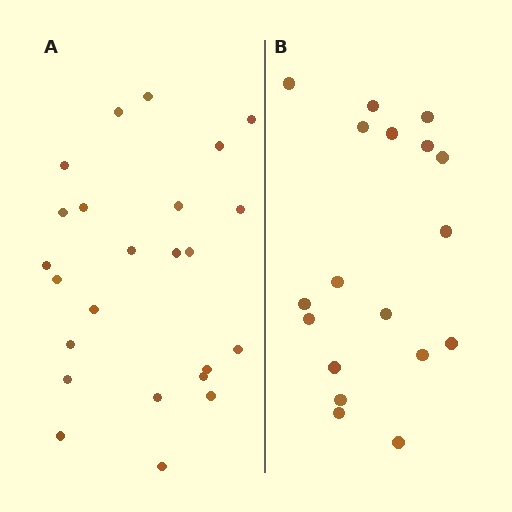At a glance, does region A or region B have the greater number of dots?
Region A (the left region) has more dots.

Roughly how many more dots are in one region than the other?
Region A has about 6 more dots than region B.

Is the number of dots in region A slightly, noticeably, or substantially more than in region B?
Region A has noticeably more, but not dramatically so. The ratio is roughly 1.3 to 1.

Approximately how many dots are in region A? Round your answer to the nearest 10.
About 20 dots. (The exact count is 24, which rounds to 20.)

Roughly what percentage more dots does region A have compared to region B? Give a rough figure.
About 35% more.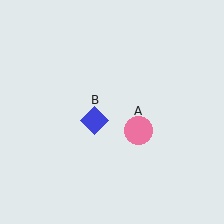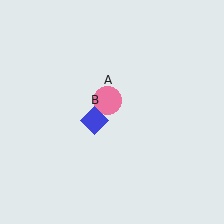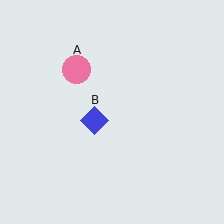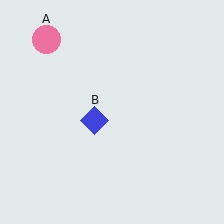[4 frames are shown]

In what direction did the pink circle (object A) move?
The pink circle (object A) moved up and to the left.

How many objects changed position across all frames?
1 object changed position: pink circle (object A).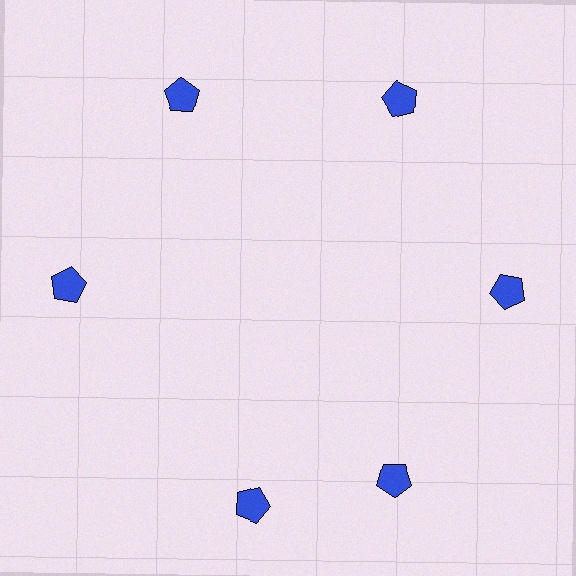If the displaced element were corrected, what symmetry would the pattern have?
It would have 6-fold rotational symmetry — the pattern would map onto itself every 60 degrees.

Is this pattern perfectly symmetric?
No. The 6 blue pentagons are arranged in a ring, but one element near the 7 o'clock position is rotated out of alignment along the ring, breaking the 6-fold rotational symmetry.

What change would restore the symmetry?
The symmetry would be restored by rotating it back into even spacing with its neighbors so that all 6 pentagons sit at equal angles and equal distance from the center.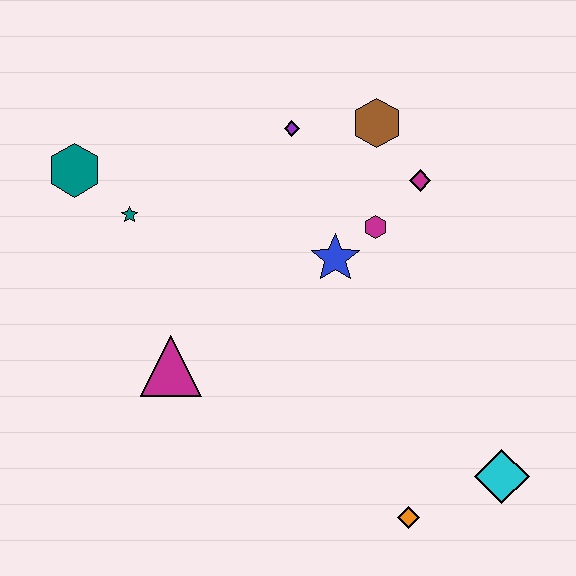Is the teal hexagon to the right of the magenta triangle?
No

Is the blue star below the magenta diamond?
Yes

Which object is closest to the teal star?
The teal hexagon is closest to the teal star.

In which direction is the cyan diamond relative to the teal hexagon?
The cyan diamond is to the right of the teal hexagon.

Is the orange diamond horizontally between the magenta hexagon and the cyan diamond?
Yes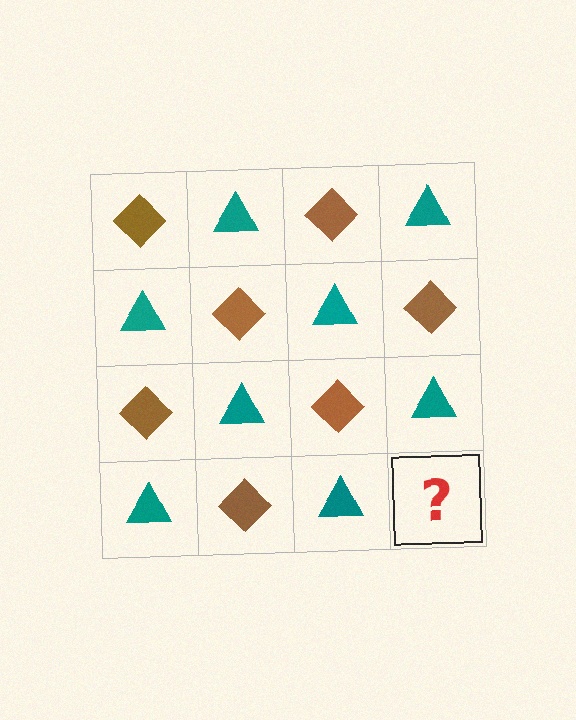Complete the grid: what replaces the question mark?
The question mark should be replaced with a brown diamond.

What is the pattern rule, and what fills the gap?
The rule is that it alternates brown diamond and teal triangle in a checkerboard pattern. The gap should be filled with a brown diamond.